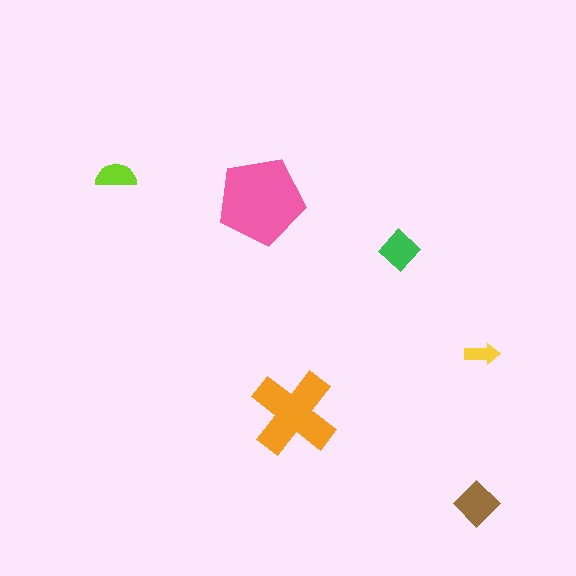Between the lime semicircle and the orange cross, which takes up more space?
The orange cross.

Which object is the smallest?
The yellow arrow.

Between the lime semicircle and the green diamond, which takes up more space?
The green diamond.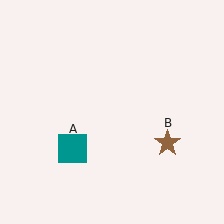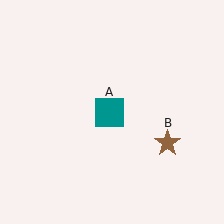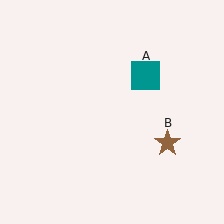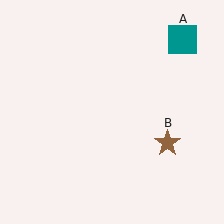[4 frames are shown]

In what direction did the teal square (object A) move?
The teal square (object A) moved up and to the right.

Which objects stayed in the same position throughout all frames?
Brown star (object B) remained stationary.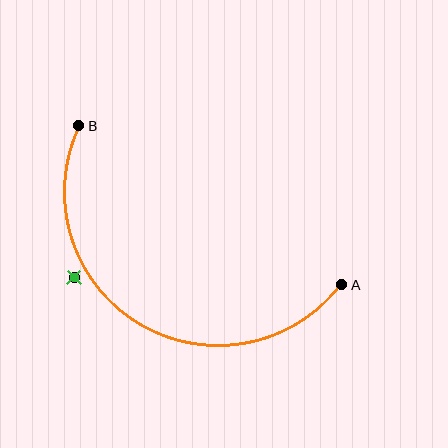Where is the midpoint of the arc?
The arc midpoint is the point on the curve farthest from the straight line joining A and B. It sits below that line.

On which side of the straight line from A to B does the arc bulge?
The arc bulges below the straight line connecting A and B.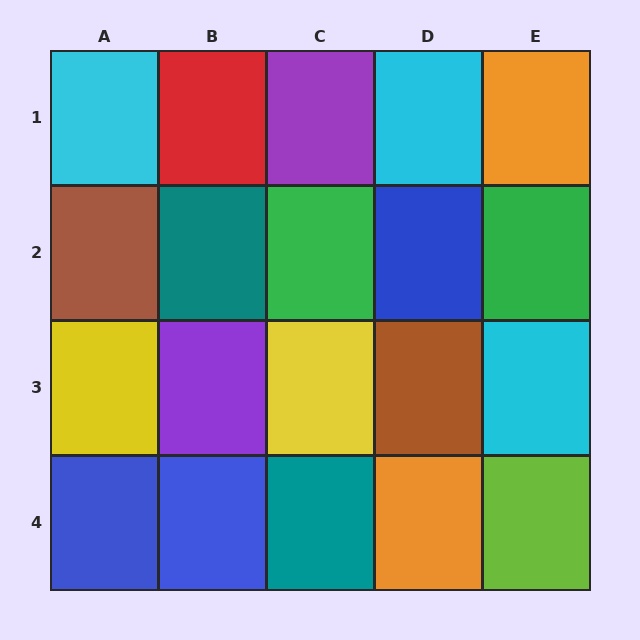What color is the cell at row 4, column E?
Lime.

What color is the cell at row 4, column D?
Orange.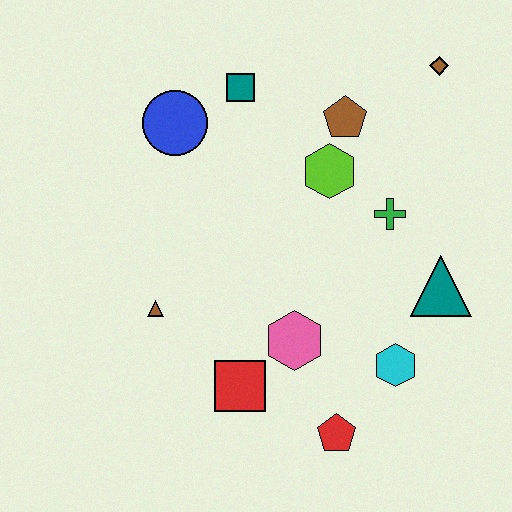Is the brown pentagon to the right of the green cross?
No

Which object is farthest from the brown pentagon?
The red pentagon is farthest from the brown pentagon.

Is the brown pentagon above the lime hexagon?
Yes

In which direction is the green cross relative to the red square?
The green cross is above the red square.